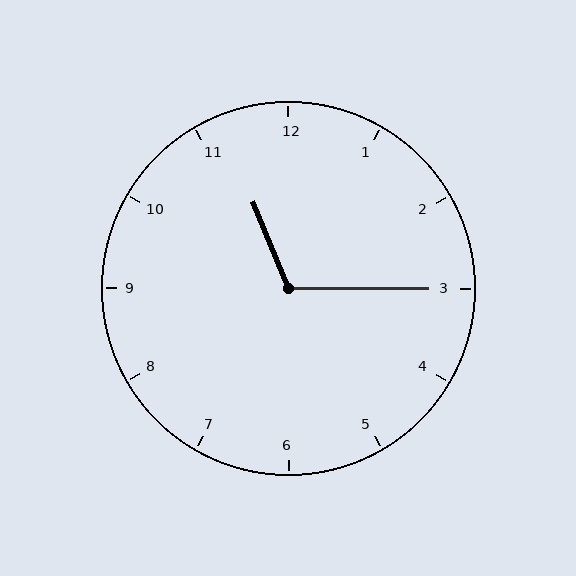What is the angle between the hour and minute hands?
Approximately 112 degrees.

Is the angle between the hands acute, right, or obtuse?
It is obtuse.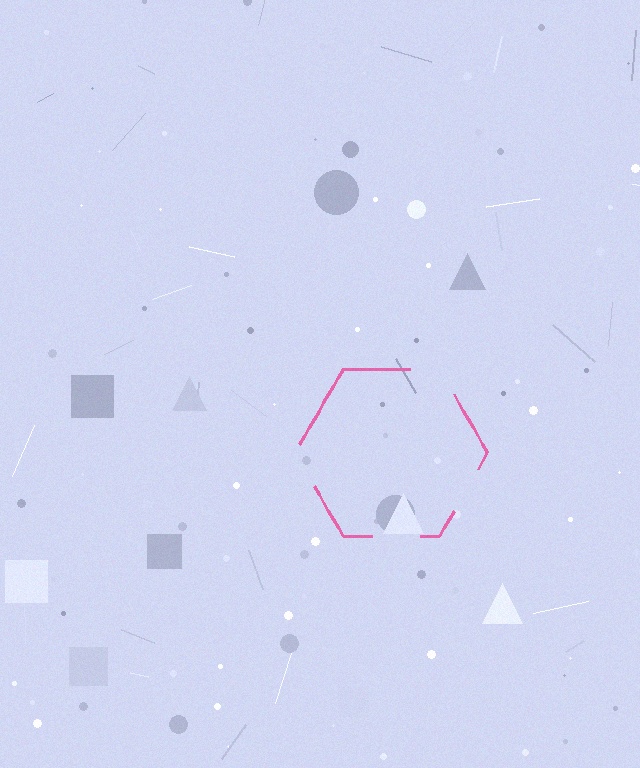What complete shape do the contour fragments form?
The contour fragments form a hexagon.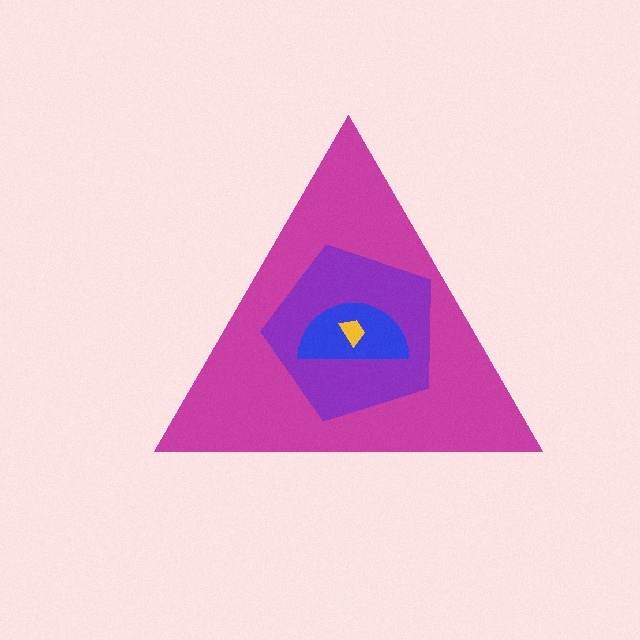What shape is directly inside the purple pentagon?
The blue semicircle.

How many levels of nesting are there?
4.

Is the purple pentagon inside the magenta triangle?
Yes.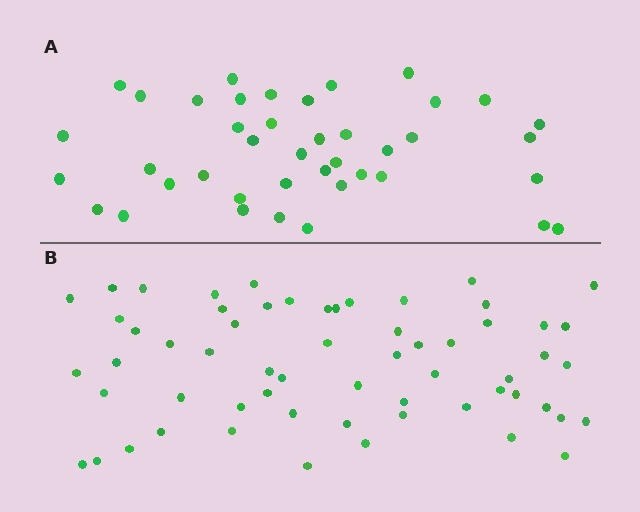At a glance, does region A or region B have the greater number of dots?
Region B (the bottom region) has more dots.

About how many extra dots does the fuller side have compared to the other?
Region B has approximately 20 more dots than region A.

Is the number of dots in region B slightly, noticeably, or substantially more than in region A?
Region B has substantially more. The ratio is roughly 1.5 to 1.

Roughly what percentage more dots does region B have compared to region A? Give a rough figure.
About 45% more.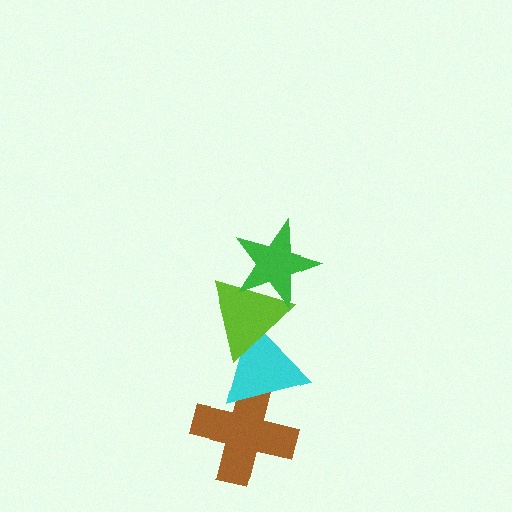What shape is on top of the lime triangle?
The green star is on top of the lime triangle.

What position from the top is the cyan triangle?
The cyan triangle is 3rd from the top.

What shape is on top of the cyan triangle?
The lime triangle is on top of the cyan triangle.